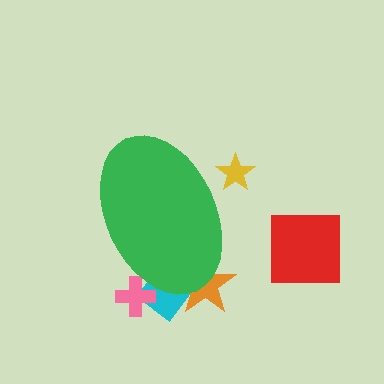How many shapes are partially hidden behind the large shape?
4 shapes are partially hidden.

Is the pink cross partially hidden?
Yes, the pink cross is partially hidden behind the green ellipse.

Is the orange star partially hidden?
Yes, the orange star is partially hidden behind the green ellipse.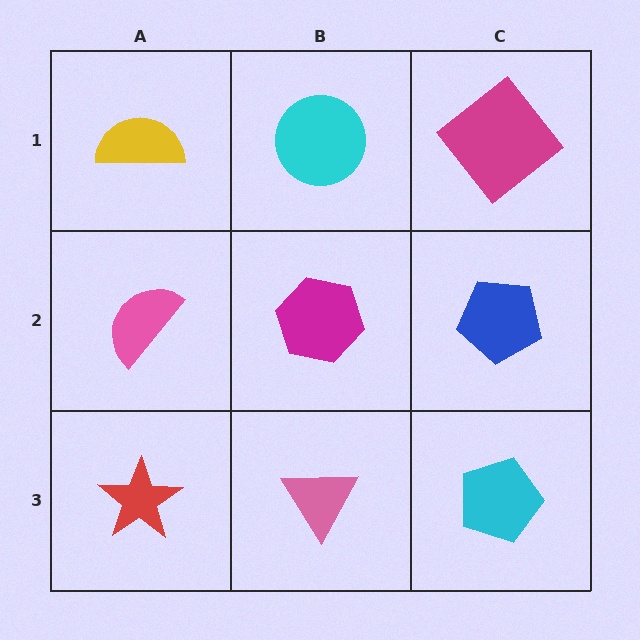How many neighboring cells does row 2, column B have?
4.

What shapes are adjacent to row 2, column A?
A yellow semicircle (row 1, column A), a red star (row 3, column A), a magenta hexagon (row 2, column B).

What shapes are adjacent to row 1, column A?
A pink semicircle (row 2, column A), a cyan circle (row 1, column B).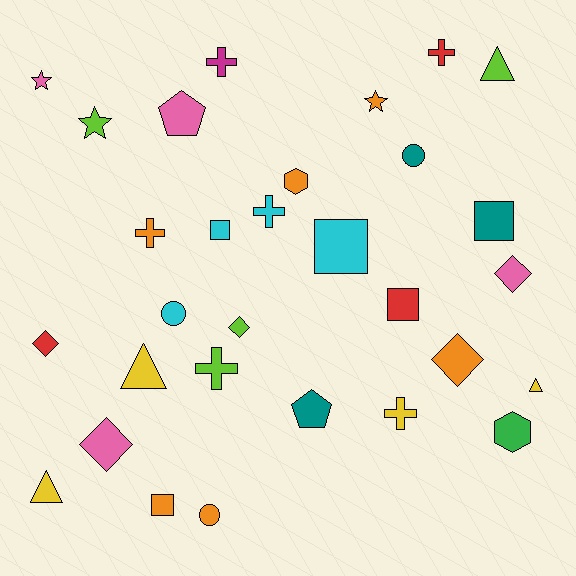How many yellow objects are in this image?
There are 4 yellow objects.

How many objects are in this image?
There are 30 objects.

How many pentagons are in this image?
There are 2 pentagons.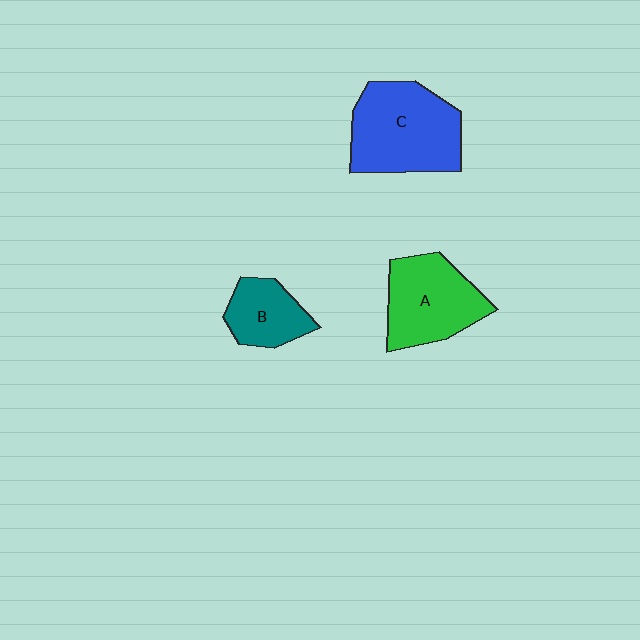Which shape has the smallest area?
Shape B (teal).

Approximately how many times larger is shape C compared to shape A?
Approximately 1.2 times.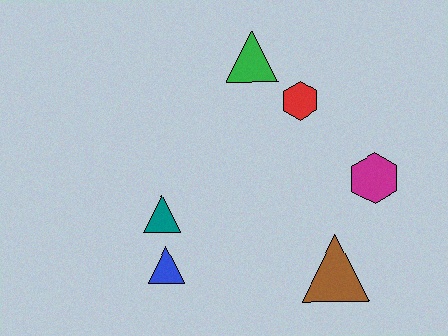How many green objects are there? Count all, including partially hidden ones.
There is 1 green object.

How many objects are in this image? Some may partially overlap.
There are 6 objects.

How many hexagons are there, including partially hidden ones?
There are 2 hexagons.